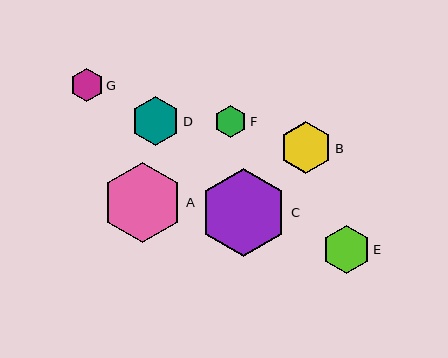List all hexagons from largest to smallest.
From largest to smallest: C, A, B, D, E, G, F.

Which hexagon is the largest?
Hexagon C is the largest with a size of approximately 88 pixels.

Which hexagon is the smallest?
Hexagon F is the smallest with a size of approximately 32 pixels.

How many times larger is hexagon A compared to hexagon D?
Hexagon A is approximately 1.7 times the size of hexagon D.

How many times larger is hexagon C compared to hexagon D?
Hexagon C is approximately 1.8 times the size of hexagon D.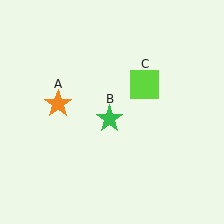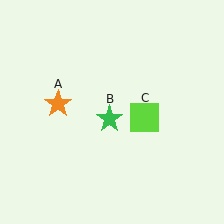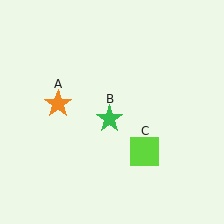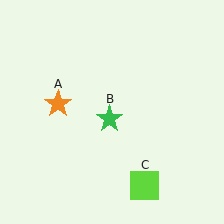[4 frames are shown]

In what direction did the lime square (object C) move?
The lime square (object C) moved down.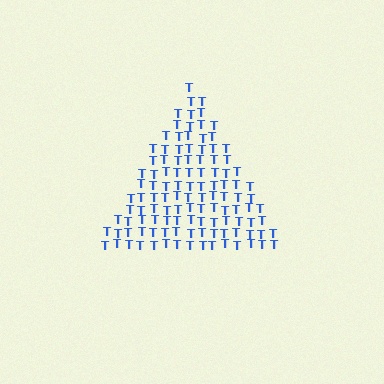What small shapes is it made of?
It is made of small letter T's.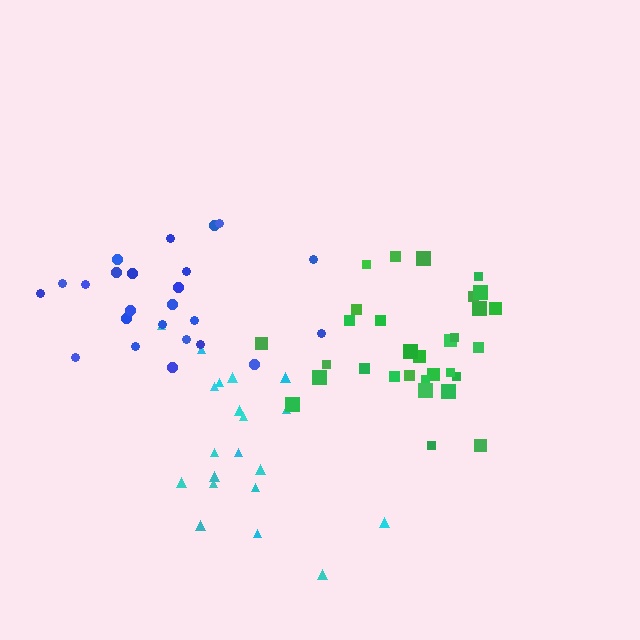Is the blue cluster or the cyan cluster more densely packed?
Blue.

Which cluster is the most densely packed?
Green.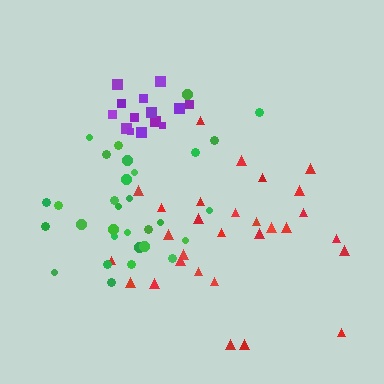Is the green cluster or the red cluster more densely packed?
Green.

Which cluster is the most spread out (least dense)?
Red.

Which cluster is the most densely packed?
Purple.